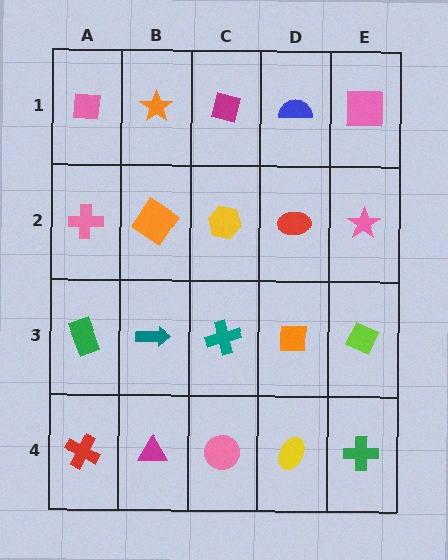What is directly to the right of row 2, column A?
An orange diamond.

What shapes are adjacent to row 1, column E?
A pink star (row 2, column E), a blue semicircle (row 1, column D).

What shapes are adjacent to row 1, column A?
A pink cross (row 2, column A), an orange star (row 1, column B).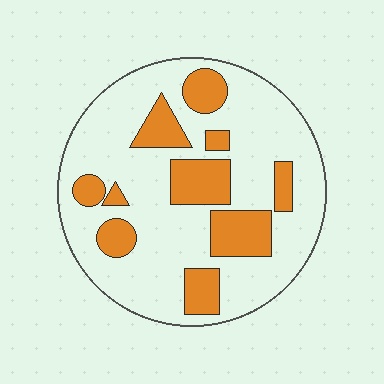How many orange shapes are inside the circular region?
10.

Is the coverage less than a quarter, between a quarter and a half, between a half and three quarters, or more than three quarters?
Between a quarter and a half.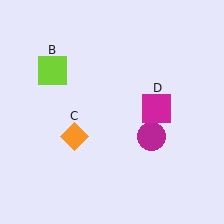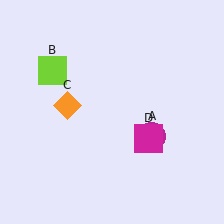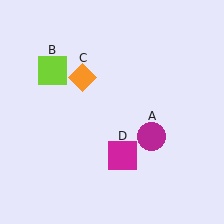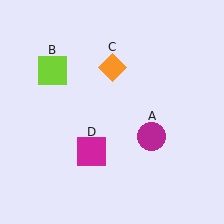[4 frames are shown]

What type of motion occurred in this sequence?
The orange diamond (object C), magenta square (object D) rotated clockwise around the center of the scene.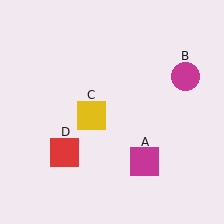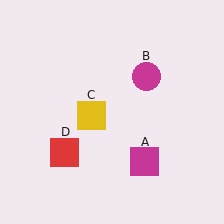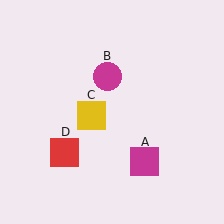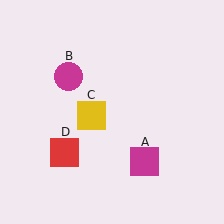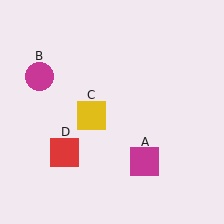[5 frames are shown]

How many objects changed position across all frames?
1 object changed position: magenta circle (object B).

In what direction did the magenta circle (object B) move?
The magenta circle (object B) moved left.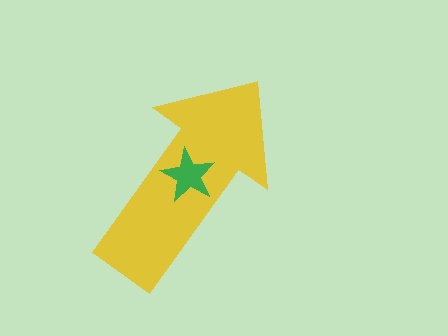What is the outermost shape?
The yellow arrow.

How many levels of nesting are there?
2.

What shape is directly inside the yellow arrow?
The green star.